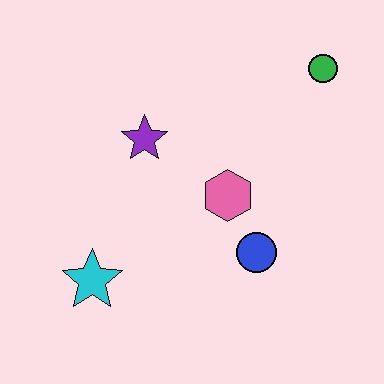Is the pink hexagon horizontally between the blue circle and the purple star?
Yes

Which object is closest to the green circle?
The pink hexagon is closest to the green circle.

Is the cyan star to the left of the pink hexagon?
Yes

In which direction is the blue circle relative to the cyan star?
The blue circle is to the right of the cyan star.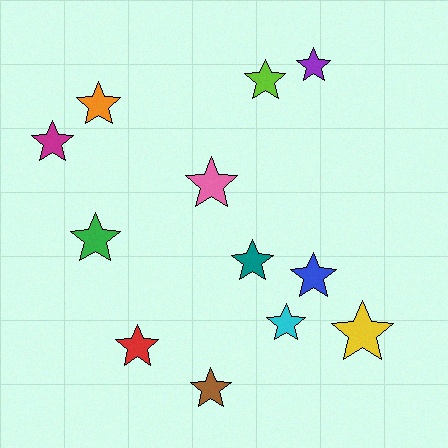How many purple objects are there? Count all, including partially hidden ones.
There is 1 purple object.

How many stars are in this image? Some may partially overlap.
There are 12 stars.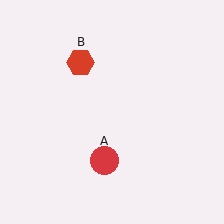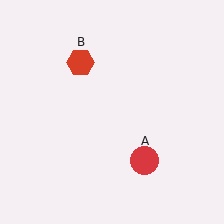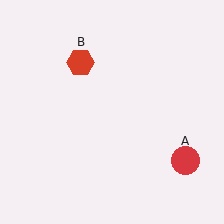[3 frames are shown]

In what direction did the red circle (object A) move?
The red circle (object A) moved right.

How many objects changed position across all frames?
1 object changed position: red circle (object A).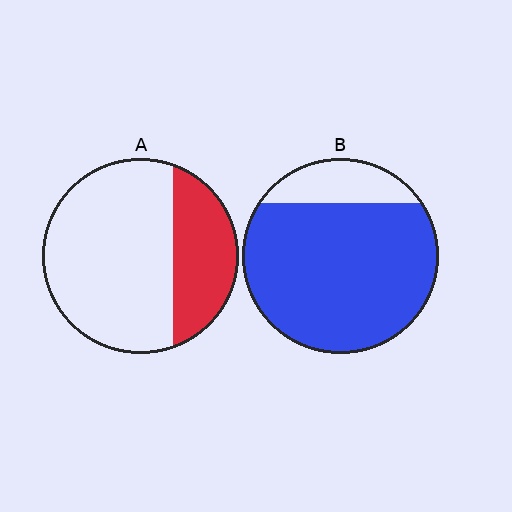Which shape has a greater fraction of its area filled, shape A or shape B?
Shape B.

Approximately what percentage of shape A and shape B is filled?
A is approximately 30% and B is approximately 85%.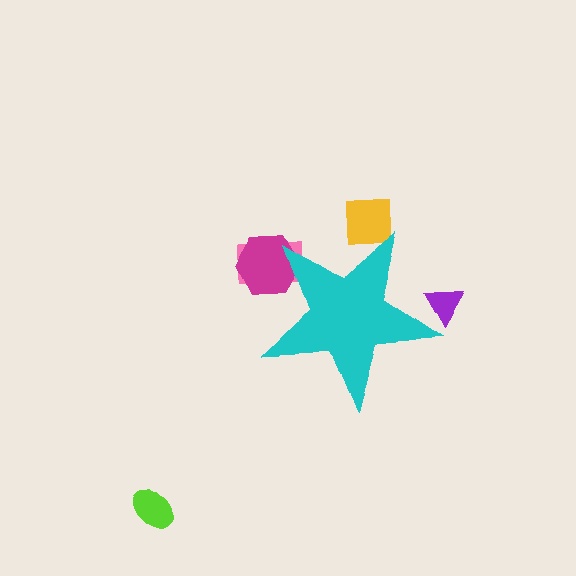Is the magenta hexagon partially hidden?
Yes, the magenta hexagon is partially hidden behind the cyan star.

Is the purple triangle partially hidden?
Yes, the purple triangle is partially hidden behind the cyan star.